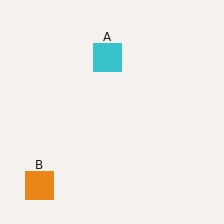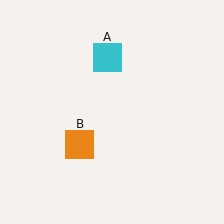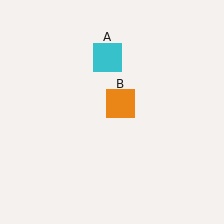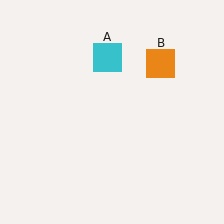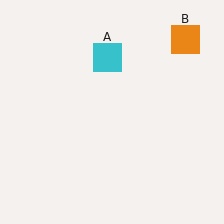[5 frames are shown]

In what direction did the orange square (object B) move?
The orange square (object B) moved up and to the right.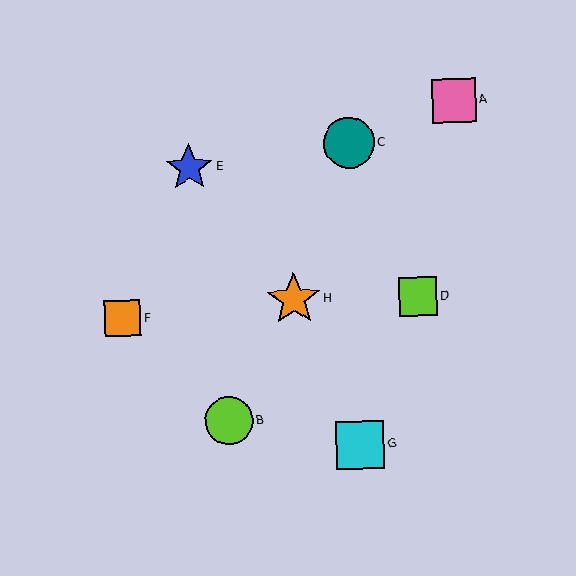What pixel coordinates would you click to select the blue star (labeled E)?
Click at (189, 168) to select the blue star E.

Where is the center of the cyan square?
The center of the cyan square is at (360, 445).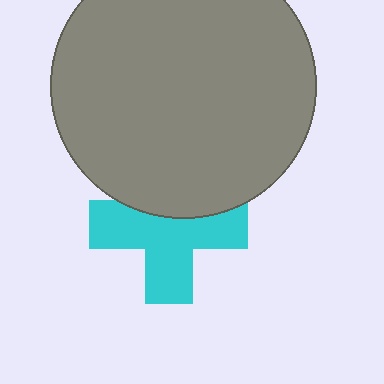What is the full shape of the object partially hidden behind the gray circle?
The partially hidden object is a cyan cross.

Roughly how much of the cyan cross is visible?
Most of it is visible (roughly 66%).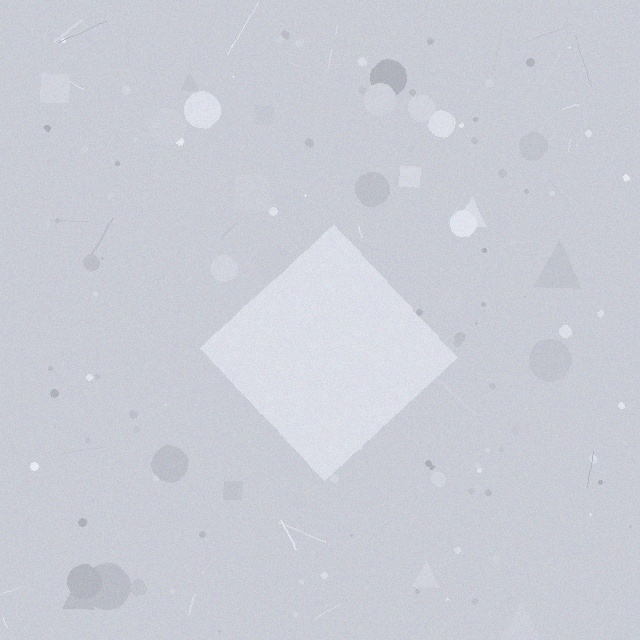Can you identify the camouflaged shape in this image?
The camouflaged shape is a diamond.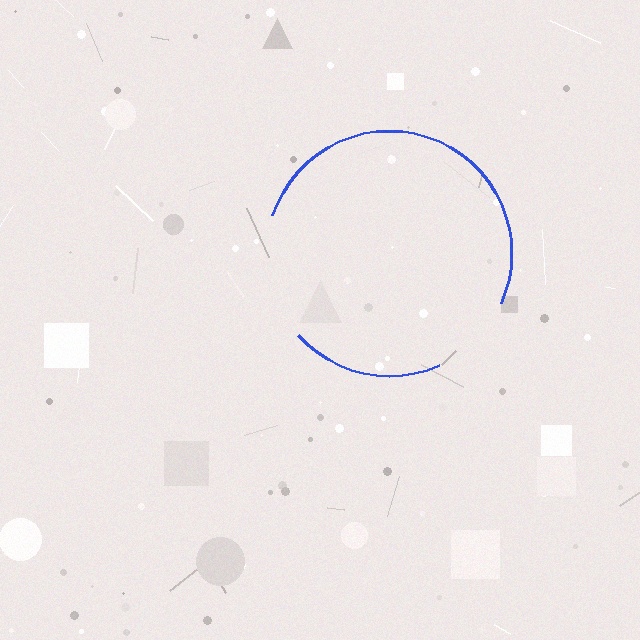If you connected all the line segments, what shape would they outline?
They would outline a circle.